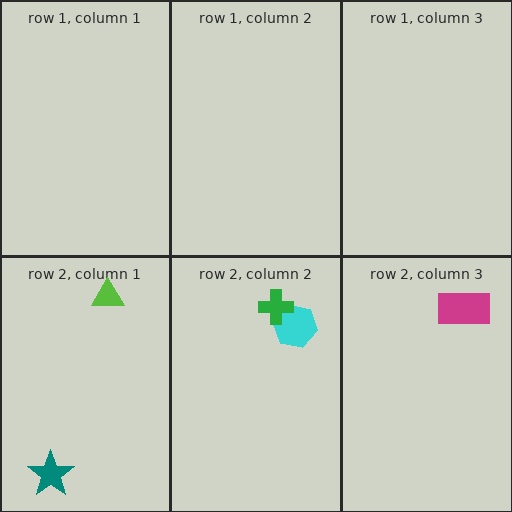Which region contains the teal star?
The row 2, column 1 region.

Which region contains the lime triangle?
The row 2, column 1 region.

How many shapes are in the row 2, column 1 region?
2.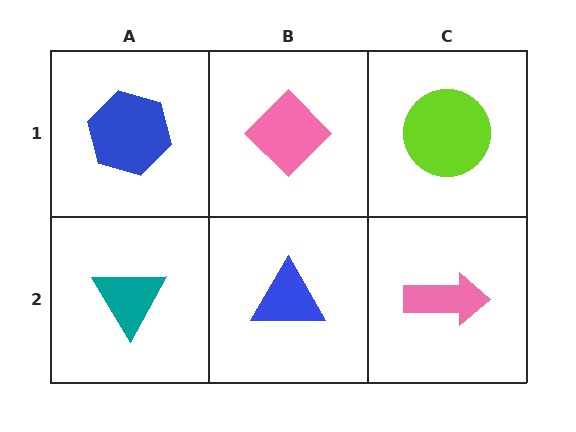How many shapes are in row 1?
3 shapes.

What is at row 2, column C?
A pink arrow.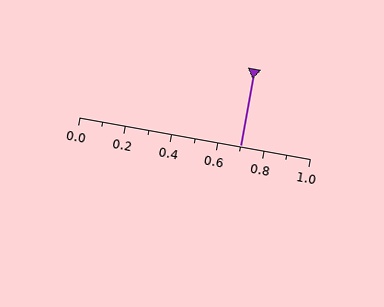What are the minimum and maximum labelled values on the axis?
The axis runs from 0.0 to 1.0.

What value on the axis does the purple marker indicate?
The marker indicates approximately 0.7.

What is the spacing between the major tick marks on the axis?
The major ticks are spaced 0.2 apart.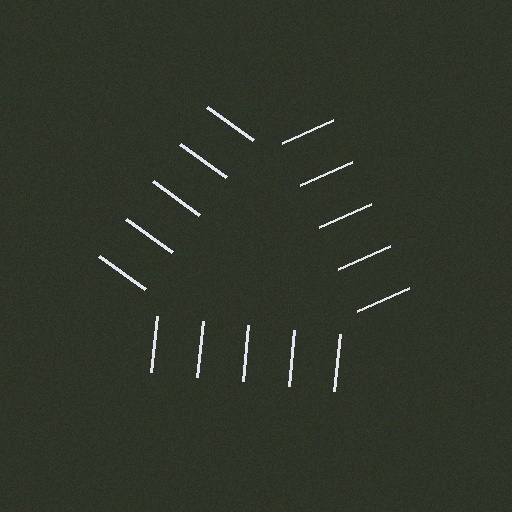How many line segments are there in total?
15 — 5 along each of the 3 edges.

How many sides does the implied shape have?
3 sides — the line-ends trace a triangle.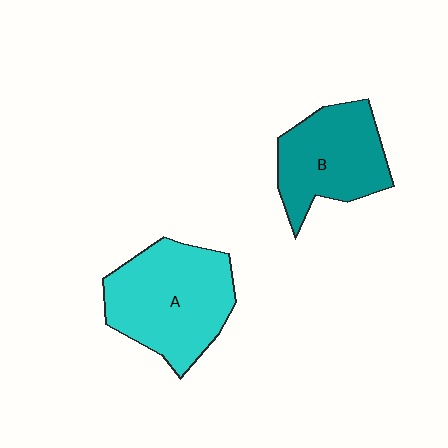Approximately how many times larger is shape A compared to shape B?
Approximately 1.3 times.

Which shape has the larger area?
Shape A (cyan).